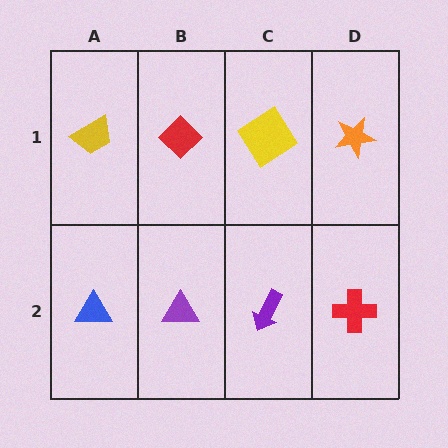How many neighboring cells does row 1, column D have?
2.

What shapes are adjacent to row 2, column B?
A red diamond (row 1, column B), a blue triangle (row 2, column A), a purple arrow (row 2, column C).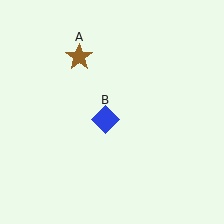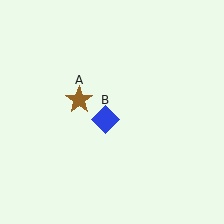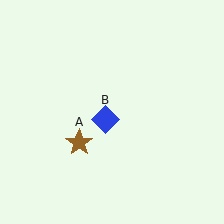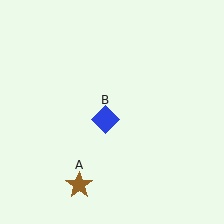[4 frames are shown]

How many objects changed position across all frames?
1 object changed position: brown star (object A).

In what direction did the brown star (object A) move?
The brown star (object A) moved down.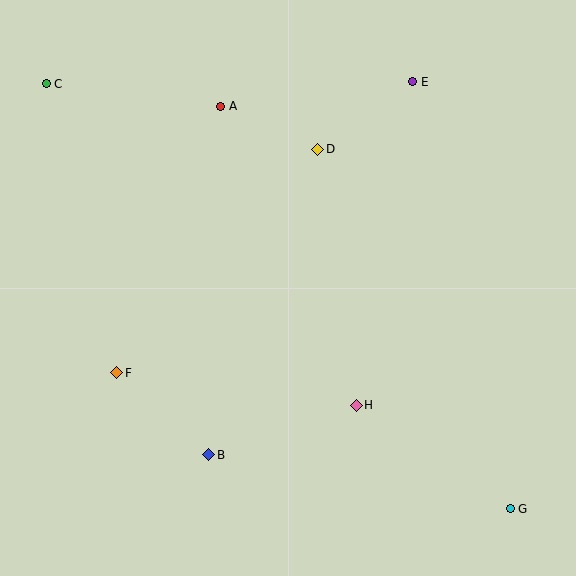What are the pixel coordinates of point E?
Point E is at (413, 82).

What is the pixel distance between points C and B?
The distance between C and B is 405 pixels.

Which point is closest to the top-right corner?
Point E is closest to the top-right corner.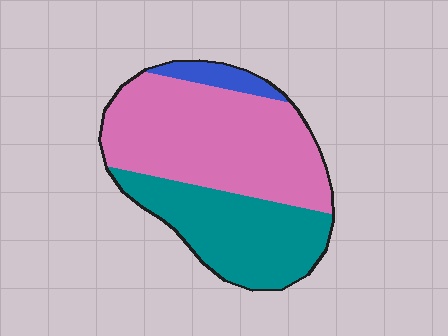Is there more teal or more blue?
Teal.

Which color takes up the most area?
Pink, at roughly 55%.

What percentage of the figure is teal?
Teal takes up about three eighths (3/8) of the figure.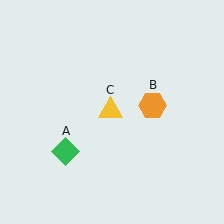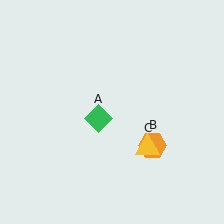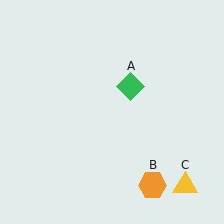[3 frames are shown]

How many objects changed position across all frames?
3 objects changed position: green diamond (object A), orange hexagon (object B), yellow triangle (object C).